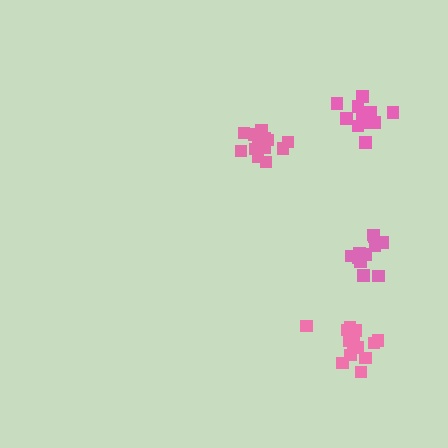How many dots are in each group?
Group 1: 13 dots, Group 2: 14 dots, Group 3: 14 dots, Group 4: 12 dots (53 total).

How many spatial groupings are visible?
There are 4 spatial groupings.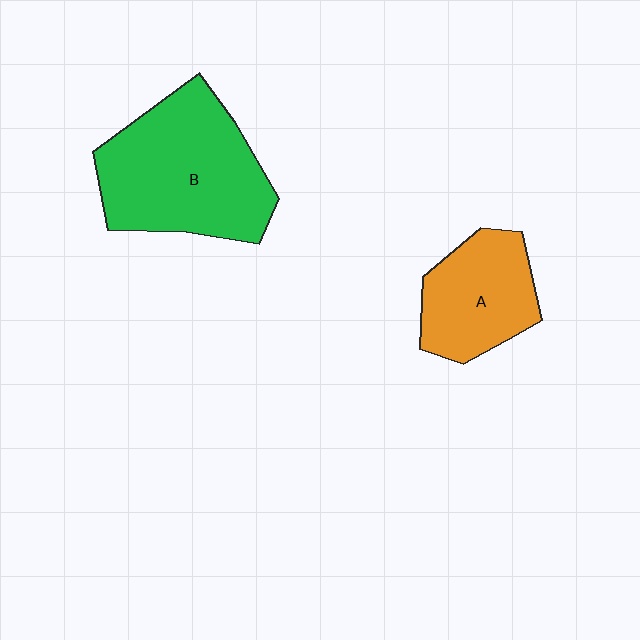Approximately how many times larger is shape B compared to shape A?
Approximately 1.7 times.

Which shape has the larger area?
Shape B (green).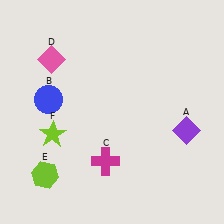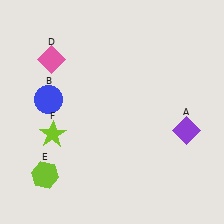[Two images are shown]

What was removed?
The magenta cross (C) was removed in Image 2.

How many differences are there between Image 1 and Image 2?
There is 1 difference between the two images.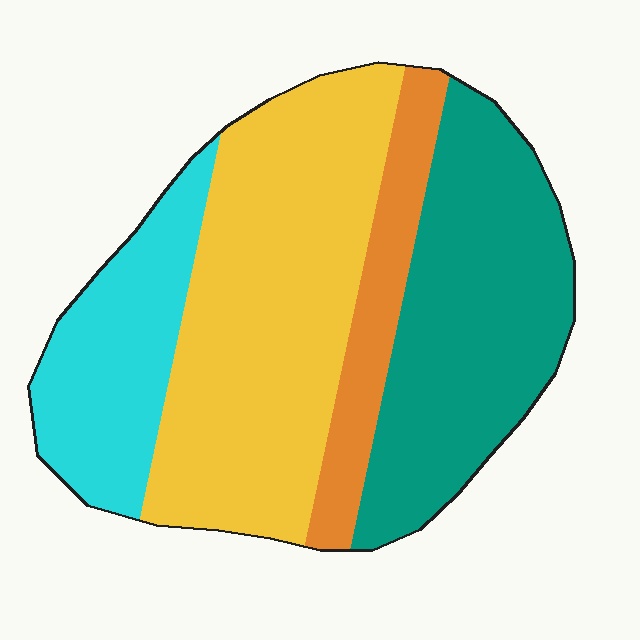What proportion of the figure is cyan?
Cyan covers 18% of the figure.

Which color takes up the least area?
Orange, at roughly 10%.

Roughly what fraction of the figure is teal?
Teal takes up between a sixth and a third of the figure.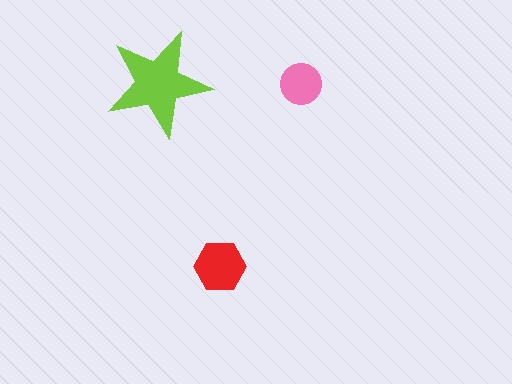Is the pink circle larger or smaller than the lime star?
Smaller.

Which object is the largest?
The lime star.